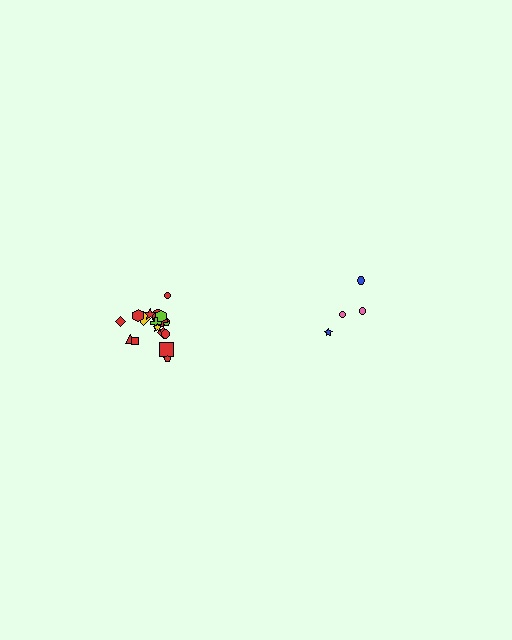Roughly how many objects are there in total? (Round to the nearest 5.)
Roughly 20 objects in total.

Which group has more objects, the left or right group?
The left group.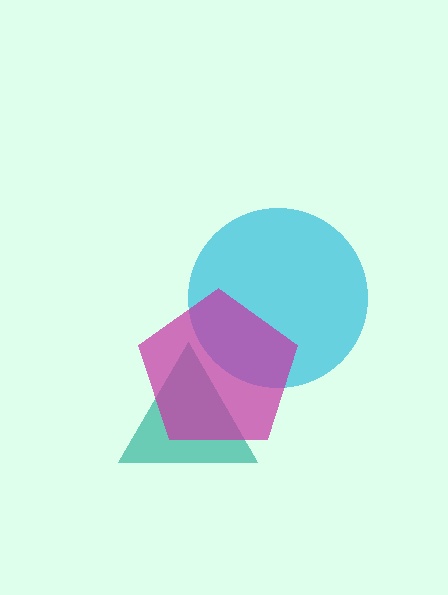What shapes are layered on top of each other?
The layered shapes are: a cyan circle, a teal triangle, a magenta pentagon.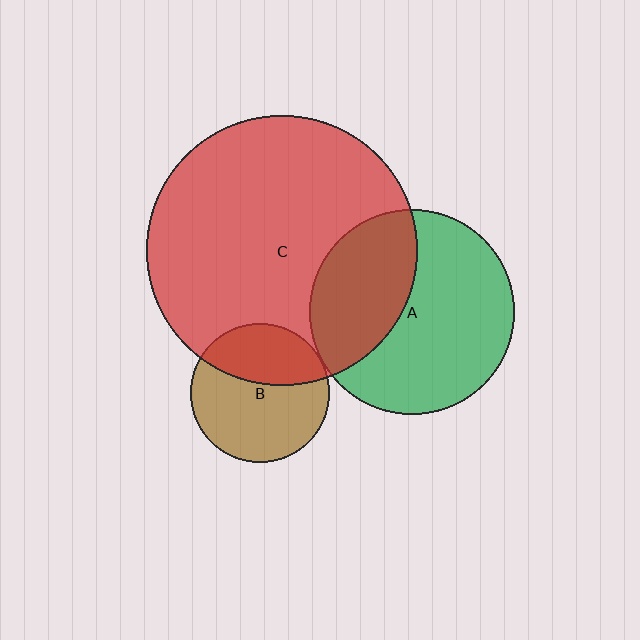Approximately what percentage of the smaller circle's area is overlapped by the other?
Approximately 35%.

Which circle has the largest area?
Circle C (red).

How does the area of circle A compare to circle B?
Approximately 2.2 times.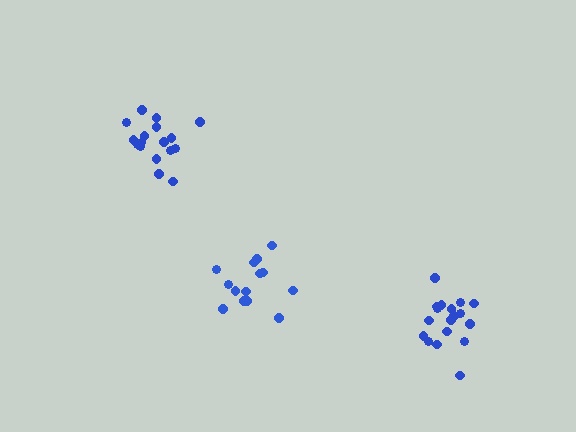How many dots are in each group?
Group 1: 14 dots, Group 2: 17 dots, Group 3: 18 dots (49 total).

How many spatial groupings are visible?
There are 3 spatial groupings.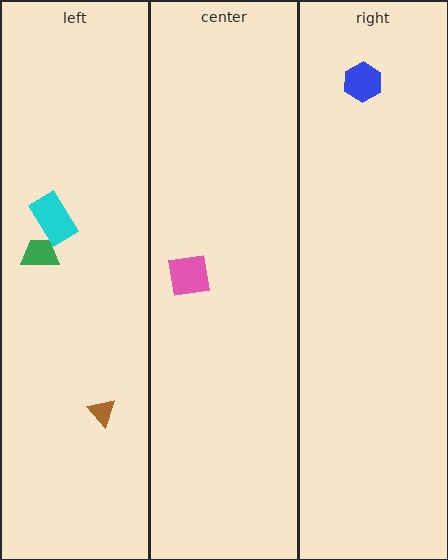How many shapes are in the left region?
3.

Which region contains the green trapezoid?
The left region.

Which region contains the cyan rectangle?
The left region.